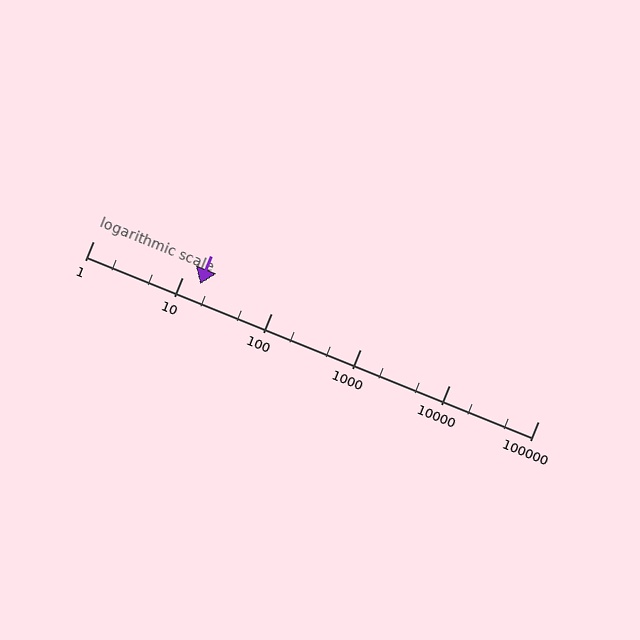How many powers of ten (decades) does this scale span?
The scale spans 5 decades, from 1 to 100000.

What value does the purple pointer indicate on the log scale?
The pointer indicates approximately 16.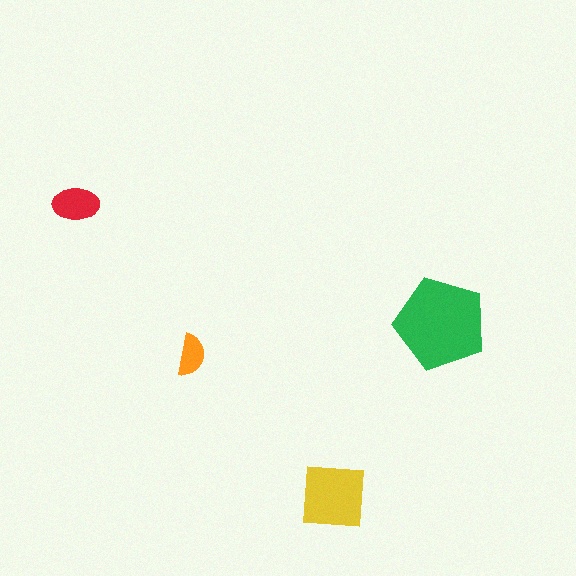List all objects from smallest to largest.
The orange semicircle, the red ellipse, the yellow square, the green pentagon.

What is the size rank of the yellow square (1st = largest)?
2nd.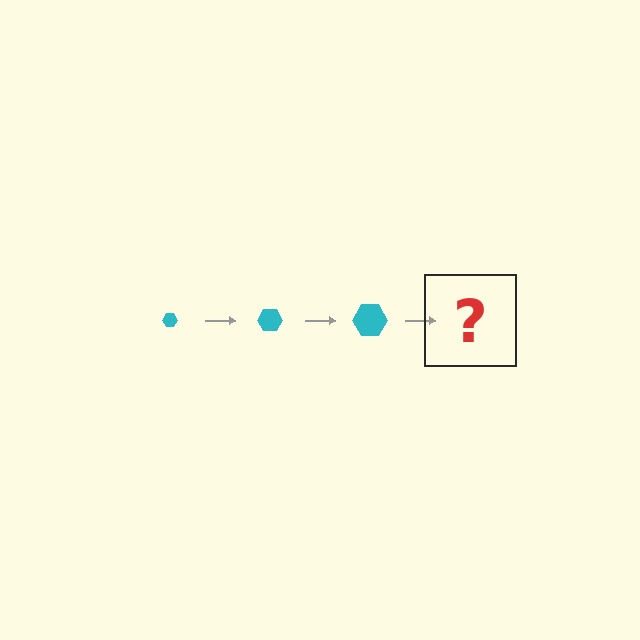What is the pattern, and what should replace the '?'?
The pattern is that the hexagon gets progressively larger each step. The '?' should be a cyan hexagon, larger than the previous one.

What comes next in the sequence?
The next element should be a cyan hexagon, larger than the previous one.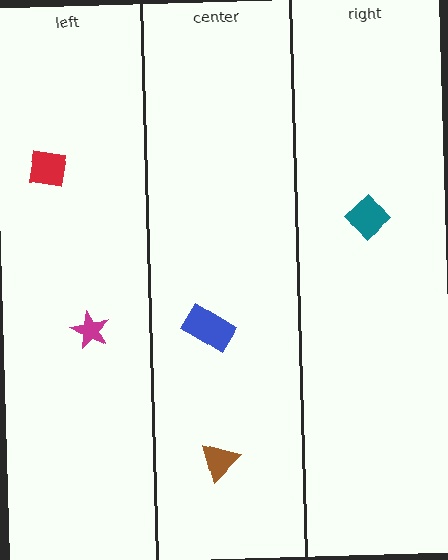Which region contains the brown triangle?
The center region.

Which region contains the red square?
The left region.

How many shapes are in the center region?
2.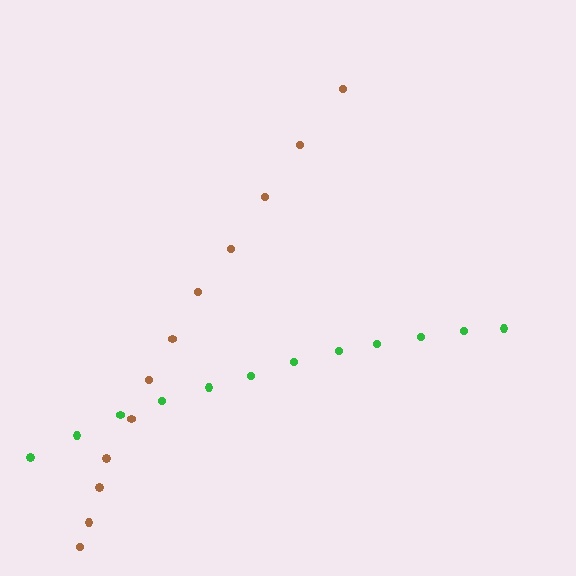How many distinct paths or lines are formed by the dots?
There are 2 distinct paths.